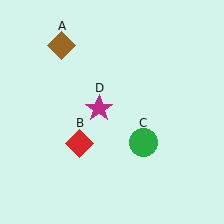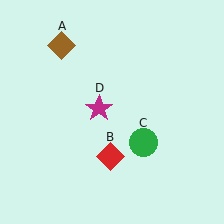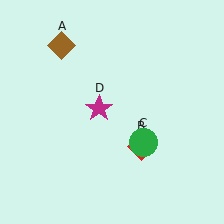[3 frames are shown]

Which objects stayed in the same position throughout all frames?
Brown diamond (object A) and green circle (object C) and magenta star (object D) remained stationary.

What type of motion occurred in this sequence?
The red diamond (object B) rotated counterclockwise around the center of the scene.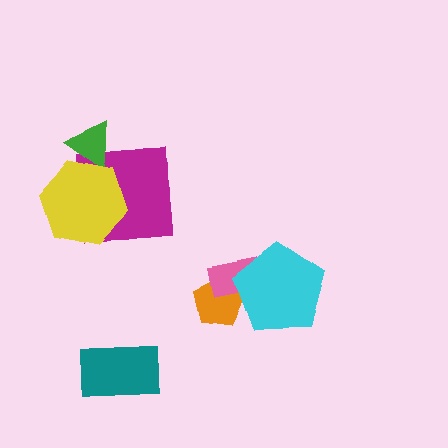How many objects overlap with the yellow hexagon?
2 objects overlap with the yellow hexagon.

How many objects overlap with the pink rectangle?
2 objects overlap with the pink rectangle.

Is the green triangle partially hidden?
Yes, it is partially covered by another shape.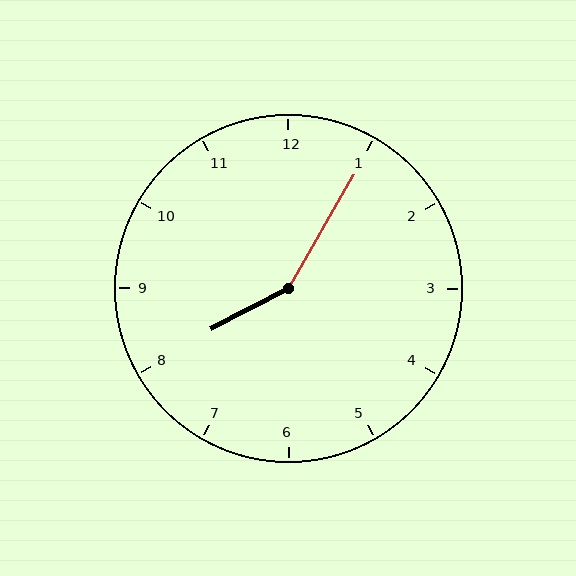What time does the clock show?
8:05.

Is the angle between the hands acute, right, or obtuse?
It is obtuse.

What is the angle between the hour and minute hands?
Approximately 148 degrees.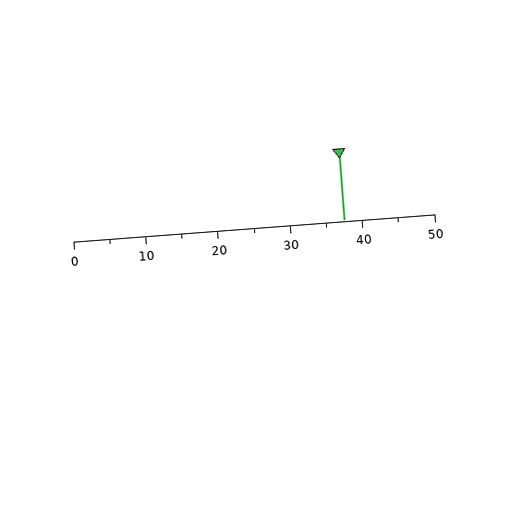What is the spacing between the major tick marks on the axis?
The major ticks are spaced 10 apart.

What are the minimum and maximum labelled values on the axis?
The axis runs from 0 to 50.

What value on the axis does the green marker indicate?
The marker indicates approximately 37.5.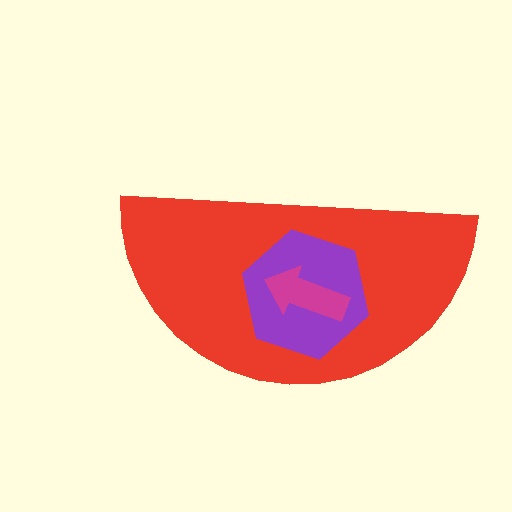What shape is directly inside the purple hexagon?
The magenta arrow.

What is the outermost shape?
The red semicircle.